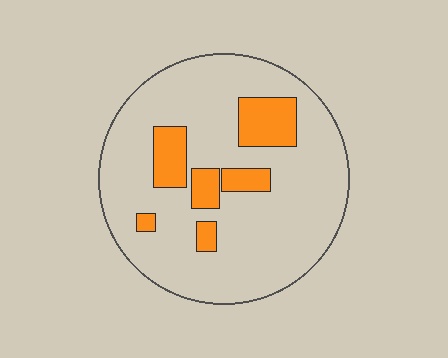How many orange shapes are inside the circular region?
6.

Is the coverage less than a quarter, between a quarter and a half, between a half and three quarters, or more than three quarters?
Less than a quarter.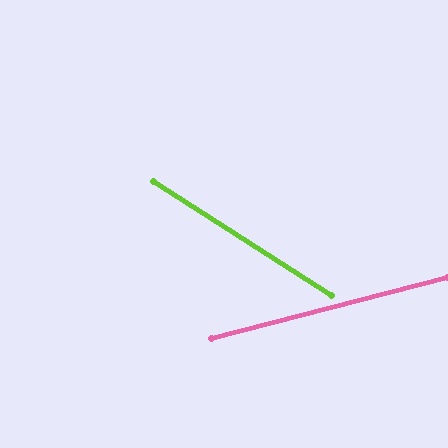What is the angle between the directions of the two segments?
Approximately 47 degrees.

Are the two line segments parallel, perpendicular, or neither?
Neither parallel nor perpendicular — they differ by about 47°.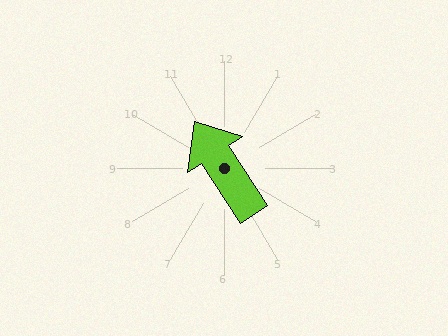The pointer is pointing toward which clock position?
Roughly 11 o'clock.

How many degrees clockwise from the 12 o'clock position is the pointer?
Approximately 327 degrees.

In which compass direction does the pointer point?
Northwest.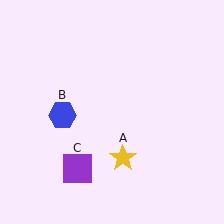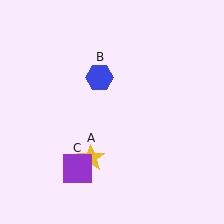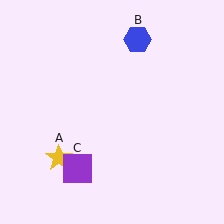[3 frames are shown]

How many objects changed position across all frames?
2 objects changed position: yellow star (object A), blue hexagon (object B).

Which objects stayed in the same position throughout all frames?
Purple square (object C) remained stationary.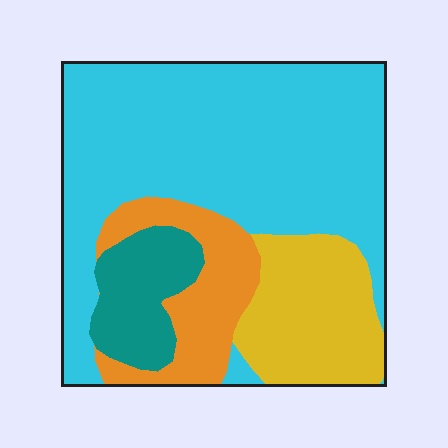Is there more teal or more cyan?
Cyan.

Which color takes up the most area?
Cyan, at roughly 55%.